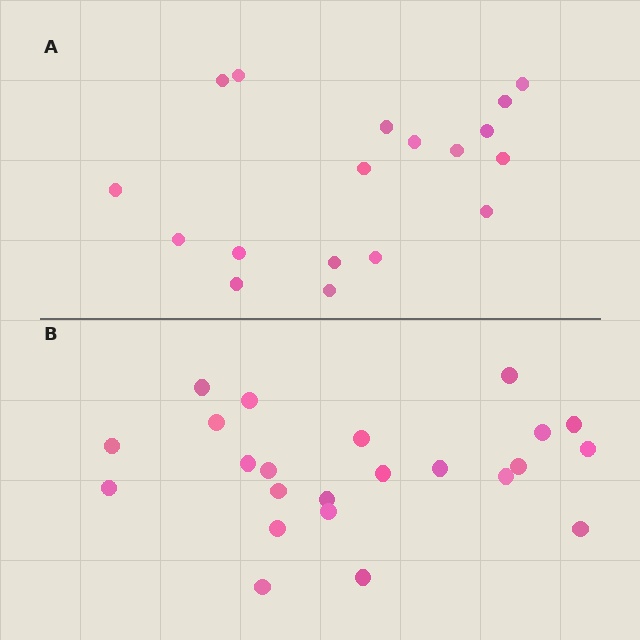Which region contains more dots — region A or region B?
Region B (the bottom region) has more dots.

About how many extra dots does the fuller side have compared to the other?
Region B has about 5 more dots than region A.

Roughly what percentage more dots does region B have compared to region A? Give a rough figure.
About 30% more.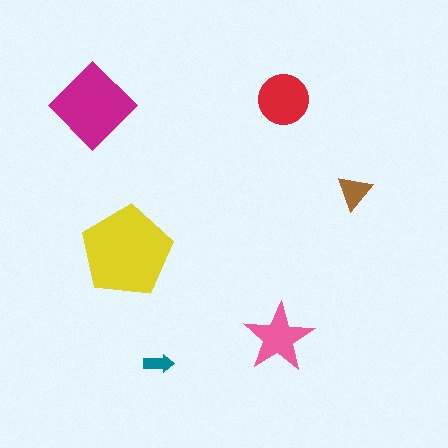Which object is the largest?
The yellow pentagon.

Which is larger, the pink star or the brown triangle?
The pink star.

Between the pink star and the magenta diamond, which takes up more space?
The magenta diamond.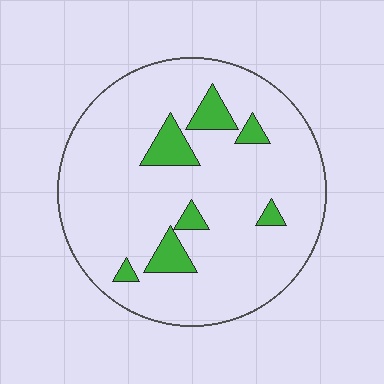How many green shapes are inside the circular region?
7.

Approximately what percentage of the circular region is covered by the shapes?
Approximately 10%.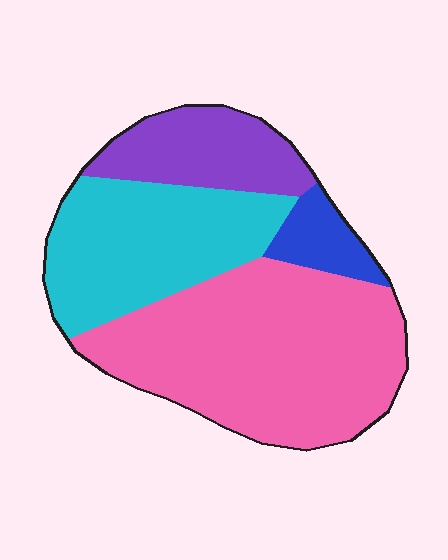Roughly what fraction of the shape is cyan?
Cyan covers 29% of the shape.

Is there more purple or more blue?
Purple.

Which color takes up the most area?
Pink, at roughly 50%.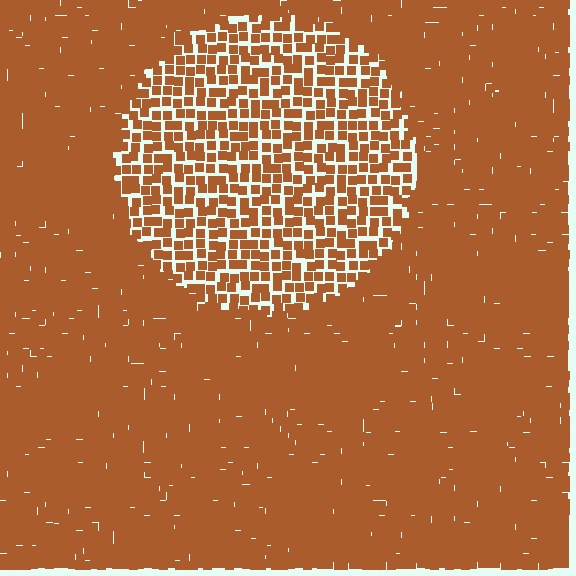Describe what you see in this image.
The image contains small brown elements arranged at two different densities. A circle-shaped region is visible where the elements are less densely packed than the surrounding area.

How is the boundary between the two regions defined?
The boundary is defined by a change in element density (approximately 2.0x ratio). All elements are the same color, size, and shape.